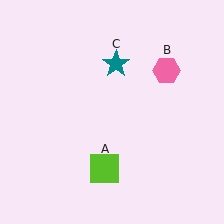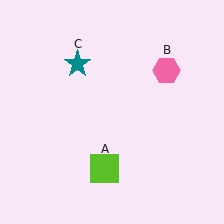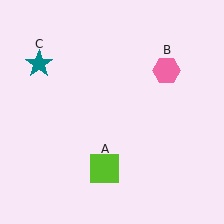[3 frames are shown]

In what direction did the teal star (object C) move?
The teal star (object C) moved left.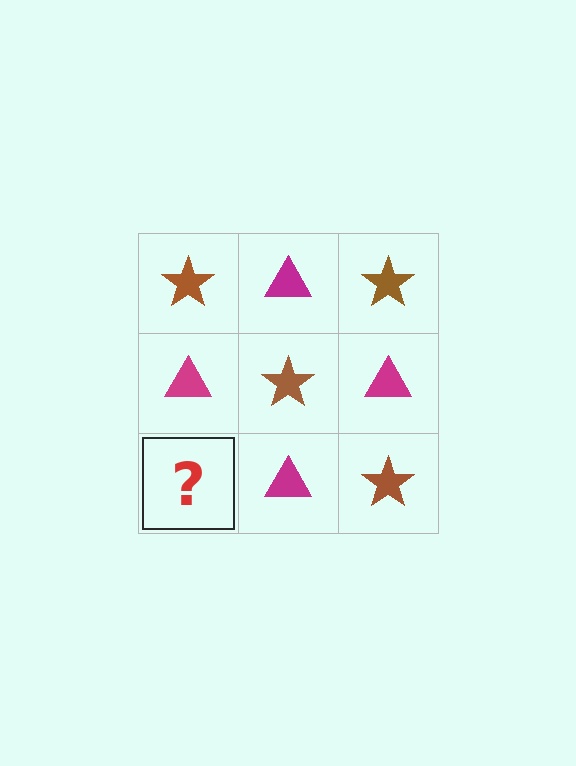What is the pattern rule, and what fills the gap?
The rule is that it alternates brown star and magenta triangle in a checkerboard pattern. The gap should be filled with a brown star.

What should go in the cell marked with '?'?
The missing cell should contain a brown star.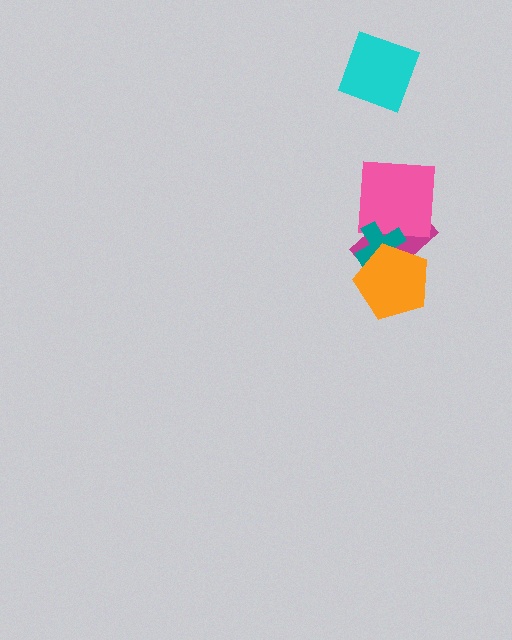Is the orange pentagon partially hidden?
No, no other shape covers it.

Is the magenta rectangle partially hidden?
Yes, it is partially covered by another shape.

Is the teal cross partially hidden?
Yes, it is partially covered by another shape.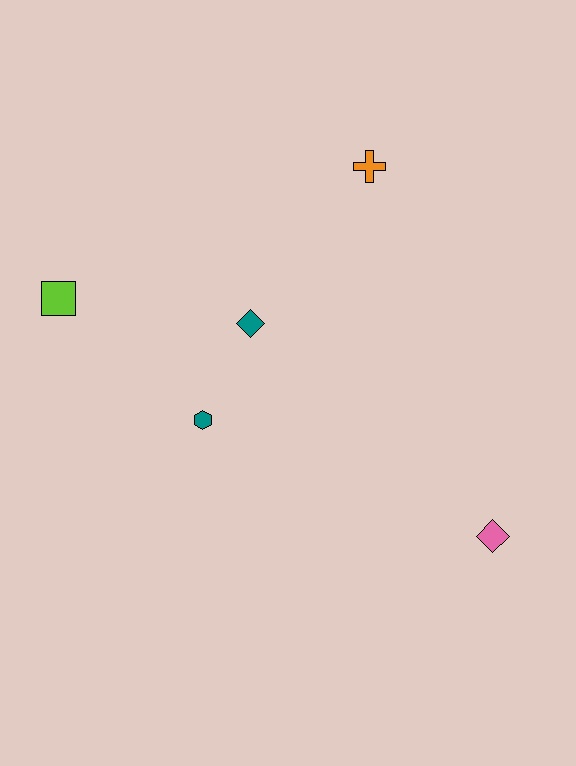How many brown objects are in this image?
There are no brown objects.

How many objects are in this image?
There are 5 objects.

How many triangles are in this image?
There are no triangles.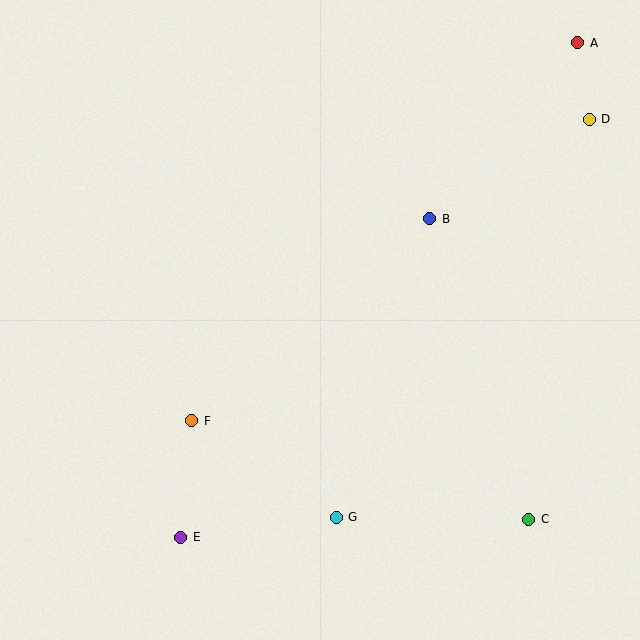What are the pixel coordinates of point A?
Point A is at (578, 43).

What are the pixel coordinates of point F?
Point F is at (192, 421).